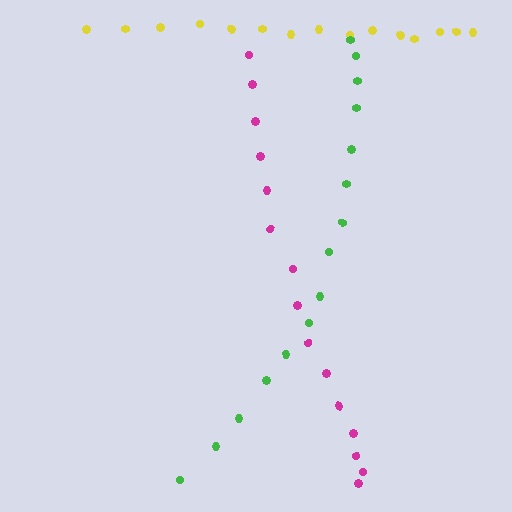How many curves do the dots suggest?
There are 3 distinct paths.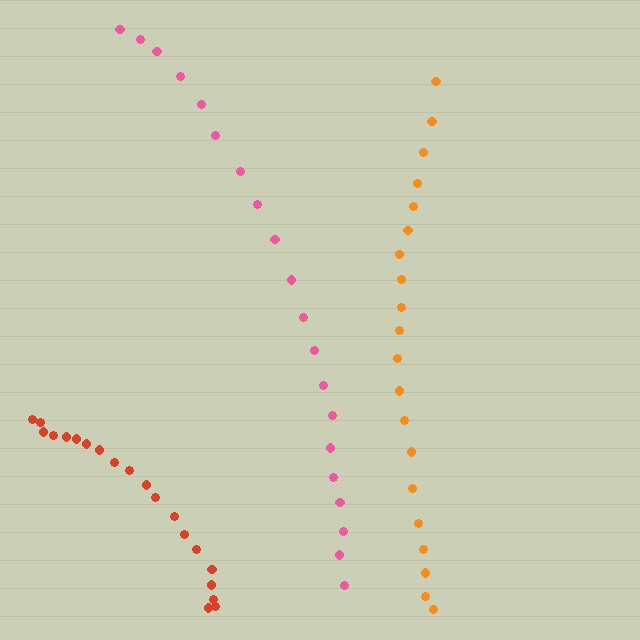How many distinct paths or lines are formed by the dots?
There are 3 distinct paths.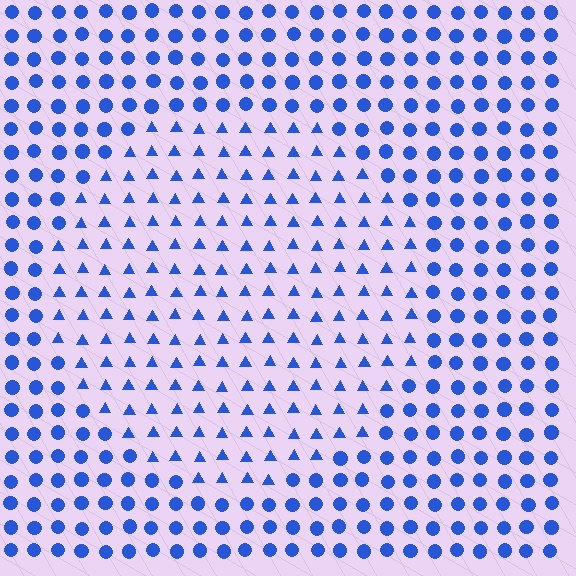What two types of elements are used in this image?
The image uses triangles inside the circle region and circles outside it.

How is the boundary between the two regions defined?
The boundary is defined by a change in element shape: triangles inside vs. circles outside. All elements share the same color and spacing.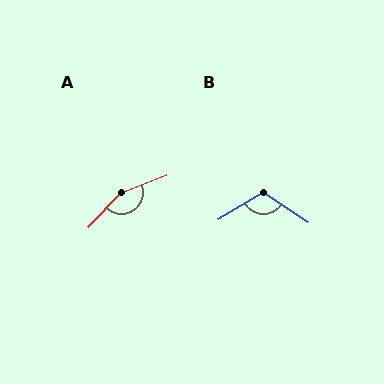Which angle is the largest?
A, at approximately 154 degrees.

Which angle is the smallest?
B, at approximately 115 degrees.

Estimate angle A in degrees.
Approximately 154 degrees.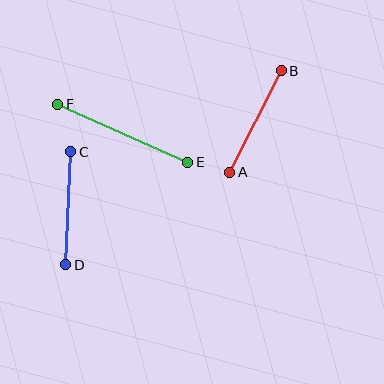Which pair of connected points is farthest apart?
Points E and F are farthest apart.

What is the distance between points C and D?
The distance is approximately 113 pixels.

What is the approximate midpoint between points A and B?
The midpoint is at approximately (255, 122) pixels.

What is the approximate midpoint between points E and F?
The midpoint is at approximately (123, 133) pixels.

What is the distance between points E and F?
The distance is approximately 142 pixels.